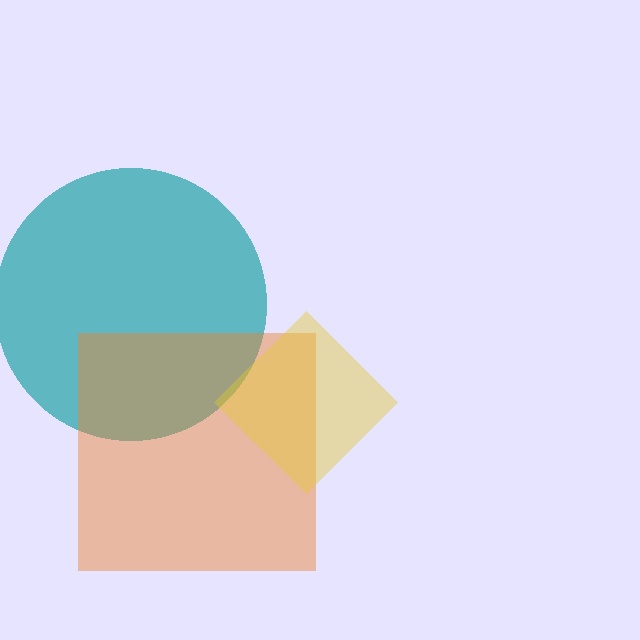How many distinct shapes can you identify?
There are 3 distinct shapes: a teal circle, an orange square, a yellow diamond.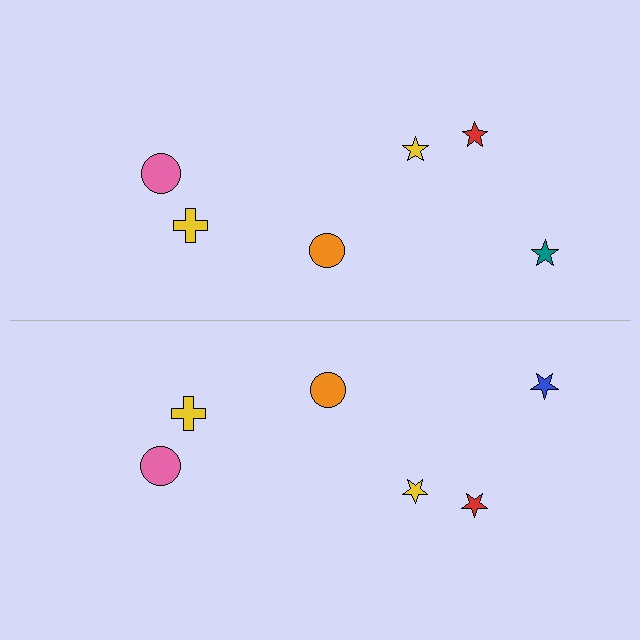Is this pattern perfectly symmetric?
No, the pattern is not perfectly symmetric. The blue star on the bottom side breaks the symmetry — its mirror counterpart is teal.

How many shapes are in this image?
There are 12 shapes in this image.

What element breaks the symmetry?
The blue star on the bottom side breaks the symmetry — its mirror counterpart is teal.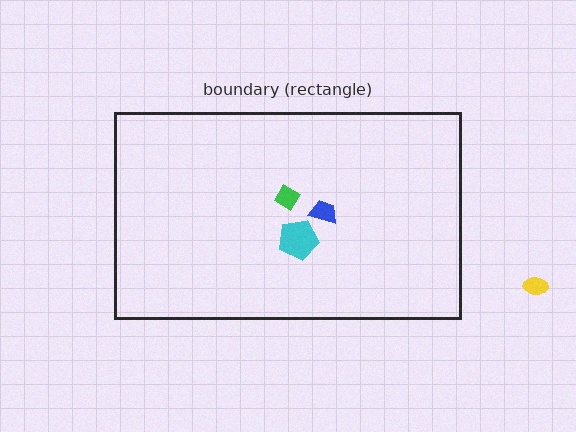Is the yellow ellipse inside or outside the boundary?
Outside.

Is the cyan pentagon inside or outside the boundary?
Inside.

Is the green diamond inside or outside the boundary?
Inside.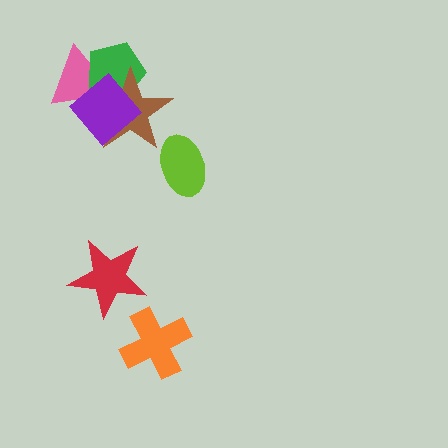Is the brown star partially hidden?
Yes, it is partially covered by another shape.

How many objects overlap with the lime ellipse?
0 objects overlap with the lime ellipse.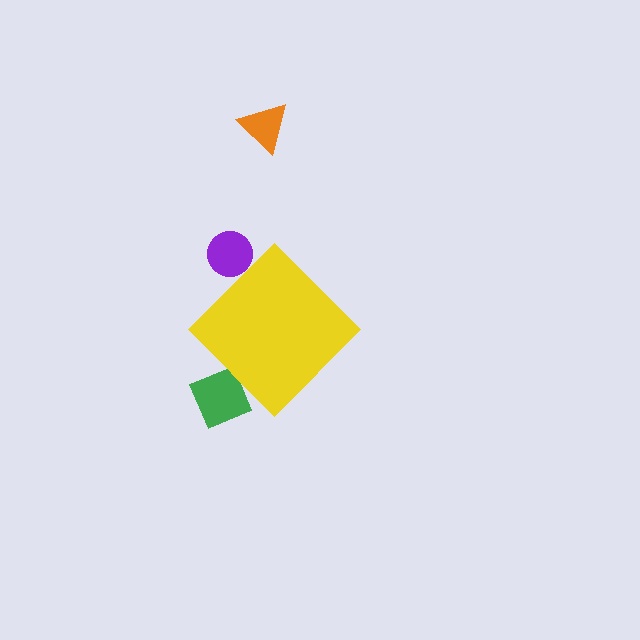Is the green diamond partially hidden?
Yes, the green diamond is partially hidden behind the yellow diamond.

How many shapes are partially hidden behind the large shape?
2 shapes are partially hidden.